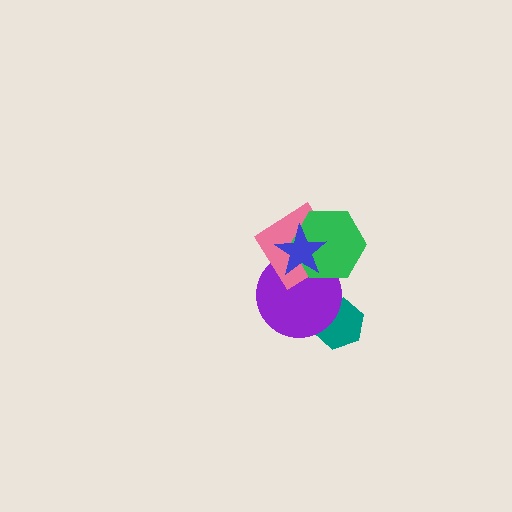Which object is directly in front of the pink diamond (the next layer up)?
The green hexagon is directly in front of the pink diamond.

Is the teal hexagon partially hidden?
Yes, it is partially covered by another shape.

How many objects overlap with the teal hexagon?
1 object overlaps with the teal hexagon.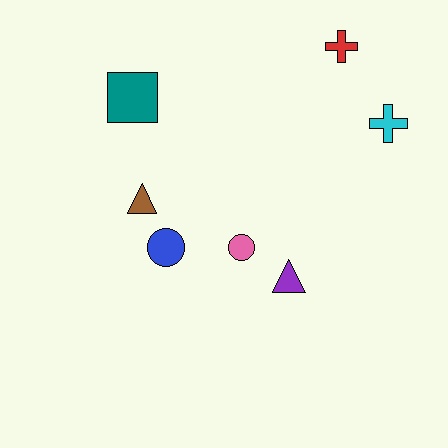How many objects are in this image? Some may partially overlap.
There are 7 objects.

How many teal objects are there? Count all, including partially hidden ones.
There is 1 teal object.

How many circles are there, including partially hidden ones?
There are 2 circles.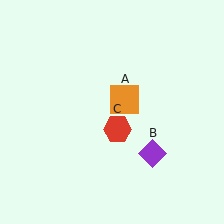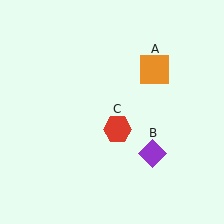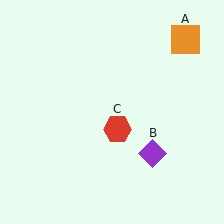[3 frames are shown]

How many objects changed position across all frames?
1 object changed position: orange square (object A).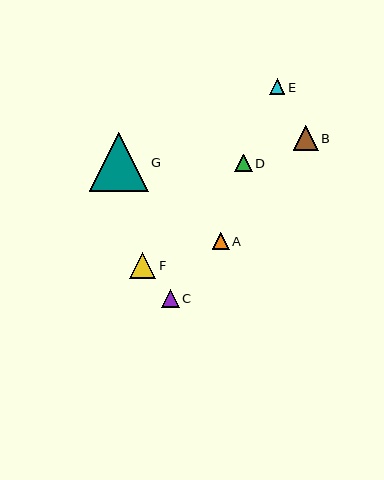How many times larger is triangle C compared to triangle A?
Triangle C is approximately 1.1 times the size of triangle A.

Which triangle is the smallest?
Triangle E is the smallest with a size of approximately 16 pixels.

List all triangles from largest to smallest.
From largest to smallest: G, F, B, C, D, A, E.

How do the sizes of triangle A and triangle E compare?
Triangle A and triangle E are approximately the same size.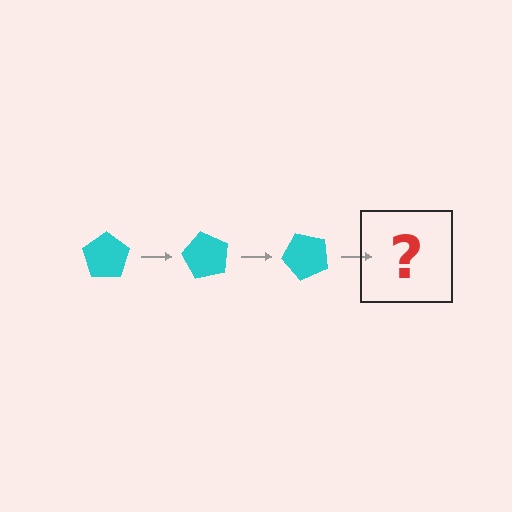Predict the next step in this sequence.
The next step is a cyan pentagon rotated 180 degrees.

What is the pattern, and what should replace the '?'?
The pattern is that the pentagon rotates 60 degrees each step. The '?' should be a cyan pentagon rotated 180 degrees.